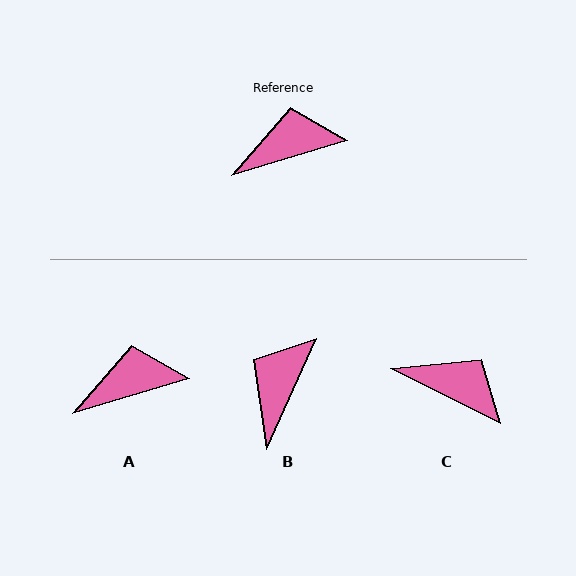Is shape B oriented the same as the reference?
No, it is off by about 49 degrees.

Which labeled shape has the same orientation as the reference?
A.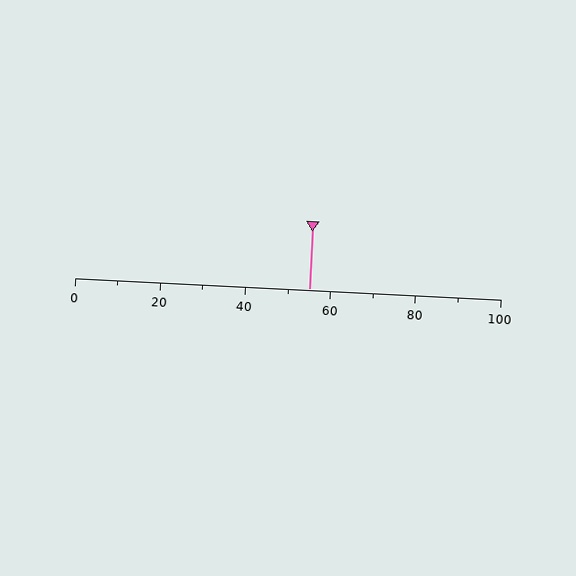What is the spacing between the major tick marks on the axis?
The major ticks are spaced 20 apart.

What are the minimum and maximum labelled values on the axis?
The axis runs from 0 to 100.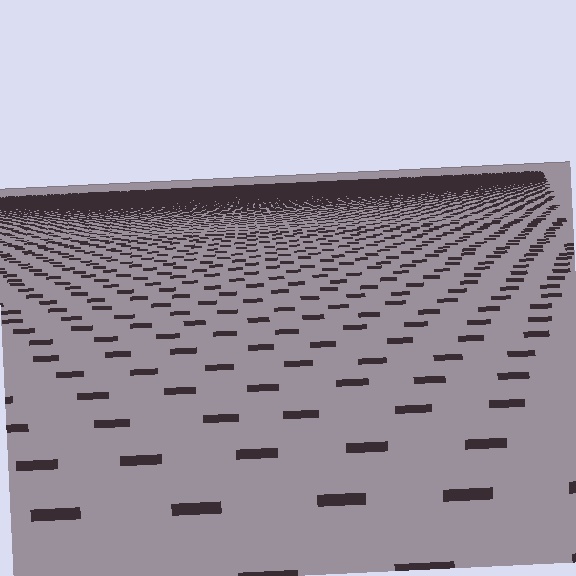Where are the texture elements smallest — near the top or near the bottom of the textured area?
Near the top.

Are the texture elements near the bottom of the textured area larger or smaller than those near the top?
Larger. Near the bottom, elements are closer to the viewer and appear at a bigger on-screen size.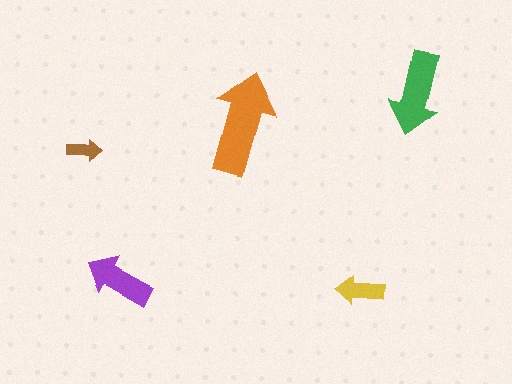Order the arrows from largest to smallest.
the orange one, the green one, the purple one, the yellow one, the brown one.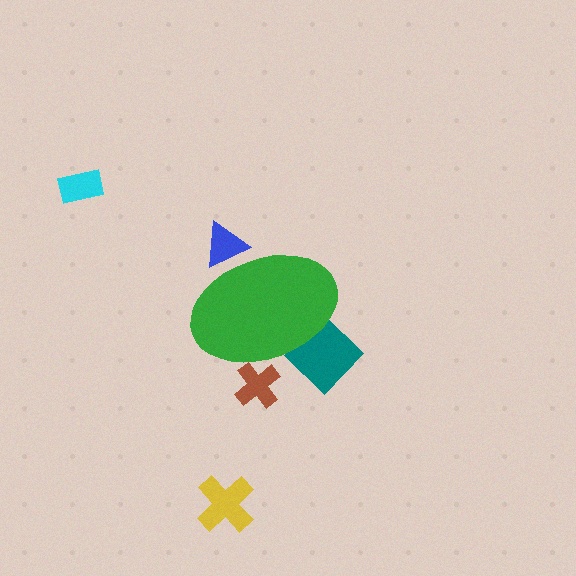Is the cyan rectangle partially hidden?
No, the cyan rectangle is fully visible.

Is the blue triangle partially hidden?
Yes, the blue triangle is partially hidden behind the green ellipse.